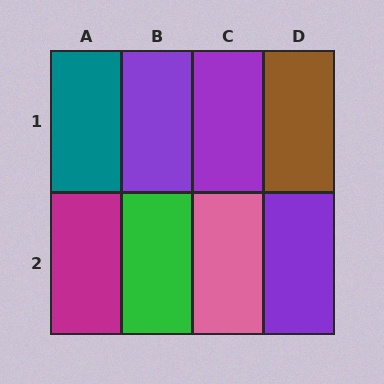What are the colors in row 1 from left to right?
Teal, purple, purple, brown.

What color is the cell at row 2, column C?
Pink.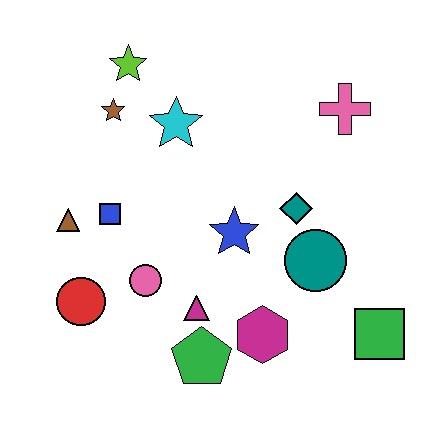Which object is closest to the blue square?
The brown triangle is closest to the blue square.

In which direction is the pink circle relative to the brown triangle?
The pink circle is to the right of the brown triangle.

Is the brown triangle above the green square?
Yes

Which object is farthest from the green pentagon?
The lime star is farthest from the green pentagon.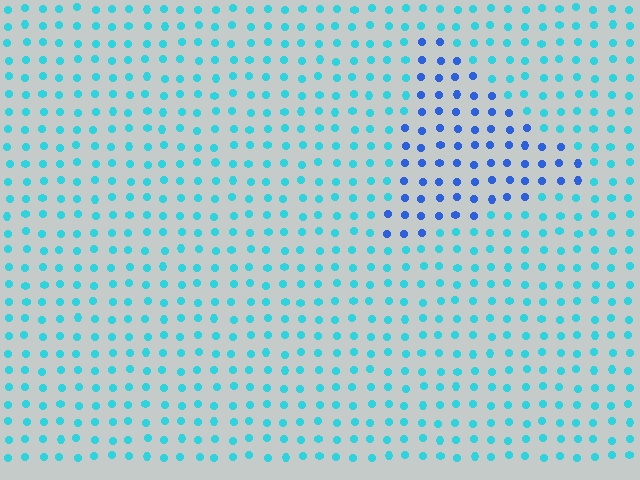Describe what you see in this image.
The image is filled with small cyan elements in a uniform arrangement. A triangle-shaped region is visible where the elements are tinted to a slightly different hue, forming a subtle color boundary.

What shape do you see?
I see a triangle.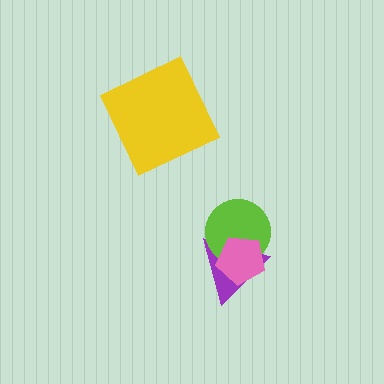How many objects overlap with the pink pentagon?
2 objects overlap with the pink pentagon.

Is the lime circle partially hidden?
Yes, it is partially covered by another shape.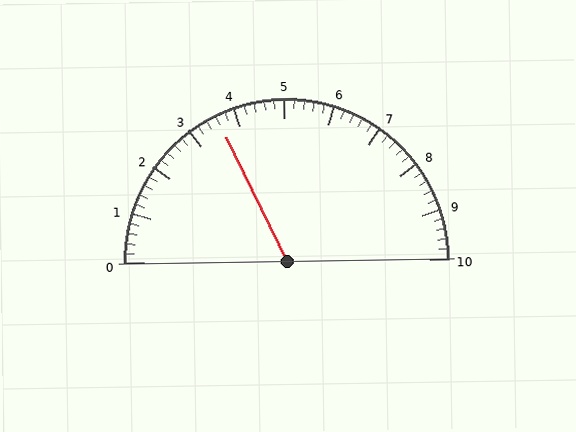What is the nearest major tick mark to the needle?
The nearest major tick mark is 4.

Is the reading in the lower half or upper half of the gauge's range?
The reading is in the lower half of the range (0 to 10).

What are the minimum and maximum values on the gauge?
The gauge ranges from 0 to 10.